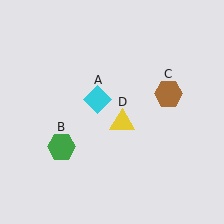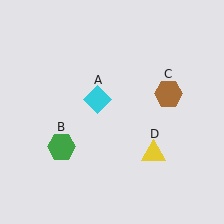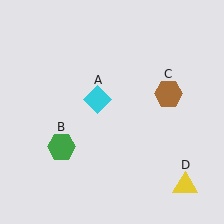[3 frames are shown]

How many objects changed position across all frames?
1 object changed position: yellow triangle (object D).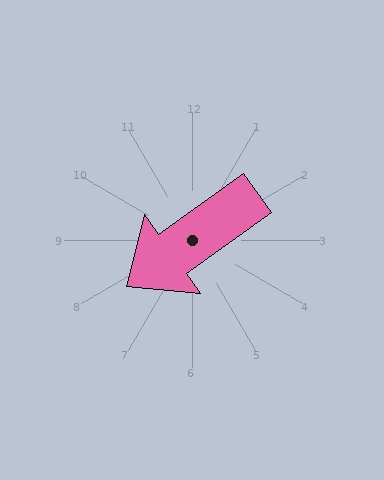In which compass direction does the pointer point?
Southwest.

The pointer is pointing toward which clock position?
Roughly 8 o'clock.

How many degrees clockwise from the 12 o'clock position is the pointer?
Approximately 235 degrees.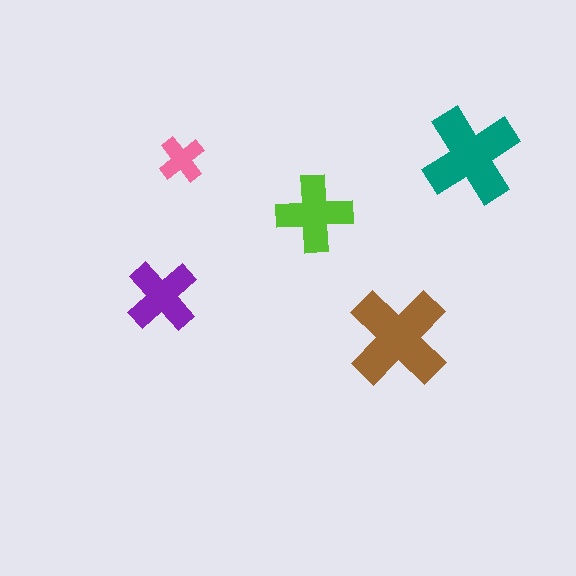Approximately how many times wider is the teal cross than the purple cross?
About 1.5 times wider.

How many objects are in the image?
There are 5 objects in the image.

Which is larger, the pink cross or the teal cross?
The teal one.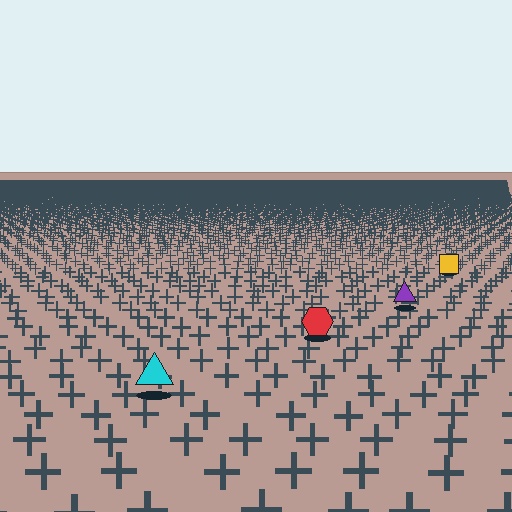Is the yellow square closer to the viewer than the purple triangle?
No. The purple triangle is closer — you can tell from the texture gradient: the ground texture is coarser near it.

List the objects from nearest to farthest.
From nearest to farthest: the cyan triangle, the red hexagon, the purple triangle, the yellow square.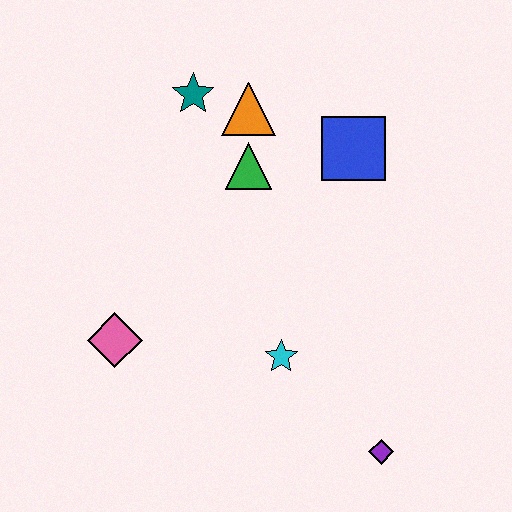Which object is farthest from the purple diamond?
The teal star is farthest from the purple diamond.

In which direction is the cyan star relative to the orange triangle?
The cyan star is below the orange triangle.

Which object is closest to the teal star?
The orange triangle is closest to the teal star.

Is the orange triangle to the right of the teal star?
Yes